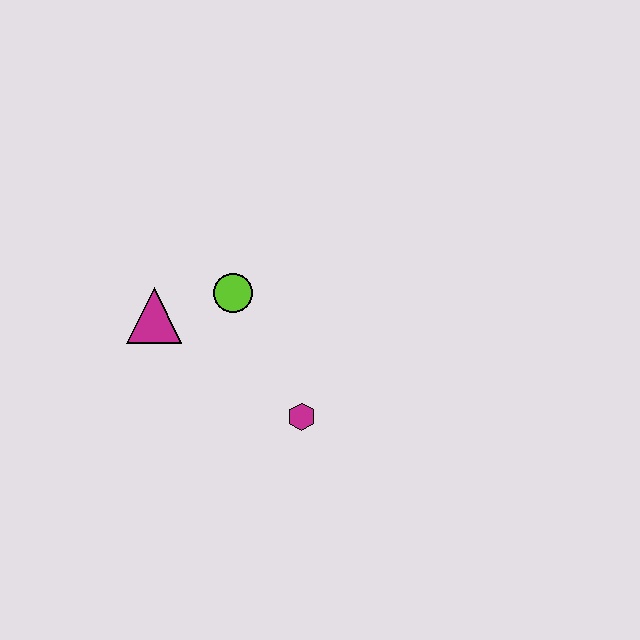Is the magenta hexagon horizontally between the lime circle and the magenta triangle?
No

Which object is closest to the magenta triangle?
The lime circle is closest to the magenta triangle.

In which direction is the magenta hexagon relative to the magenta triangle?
The magenta hexagon is to the right of the magenta triangle.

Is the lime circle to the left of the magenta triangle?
No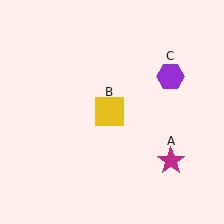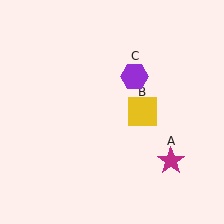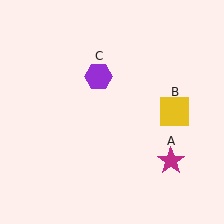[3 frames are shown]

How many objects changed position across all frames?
2 objects changed position: yellow square (object B), purple hexagon (object C).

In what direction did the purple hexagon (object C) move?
The purple hexagon (object C) moved left.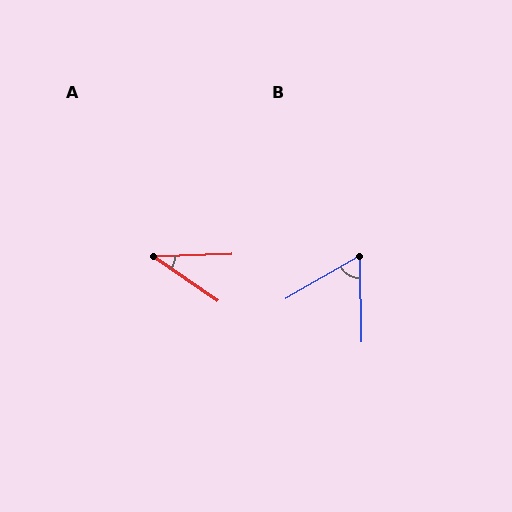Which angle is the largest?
B, at approximately 61 degrees.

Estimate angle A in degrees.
Approximately 36 degrees.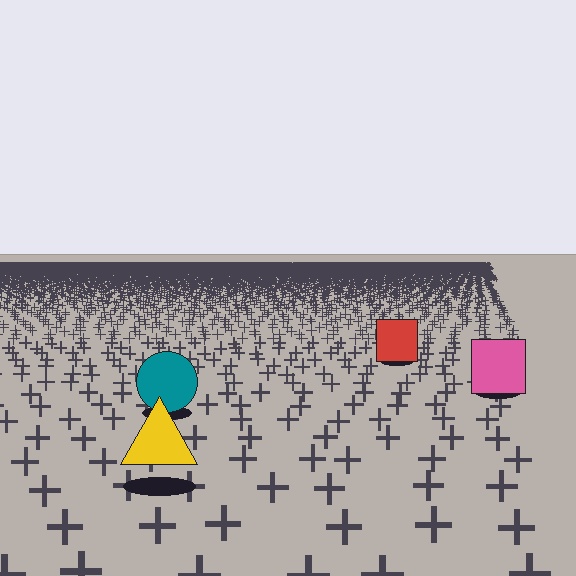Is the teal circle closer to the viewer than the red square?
Yes. The teal circle is closer — you can tell from the texture gradient: the ground texture is coarser near it.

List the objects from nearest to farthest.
From nearest to farthest: the yellow triangle, the teal circle, the pink square, the red square.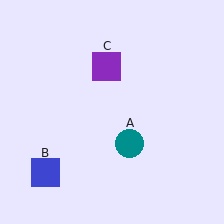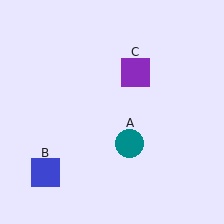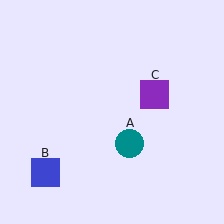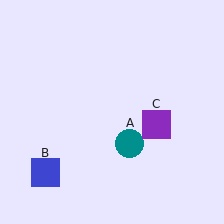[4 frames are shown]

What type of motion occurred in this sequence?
The purple square (object C) rotated clockwise around the center of the scene.